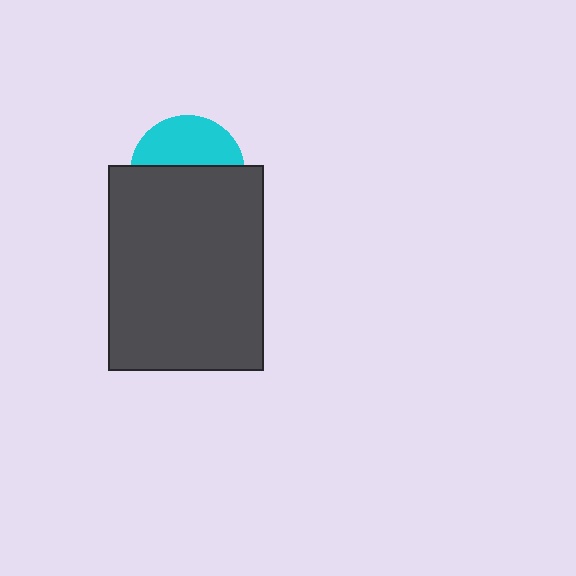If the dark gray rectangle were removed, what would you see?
You would see the complete cyan circle.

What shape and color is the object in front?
The object in front is a dark gray rectangle.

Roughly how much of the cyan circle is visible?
A small part of it is visible (roughly 42%).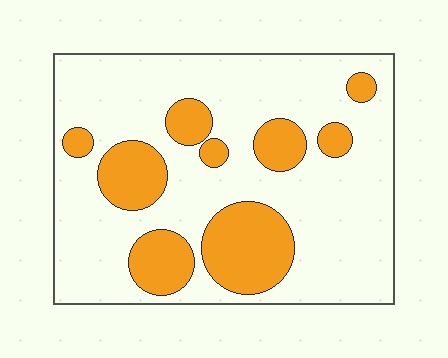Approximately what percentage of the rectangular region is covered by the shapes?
Approximately 25%.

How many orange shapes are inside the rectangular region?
9.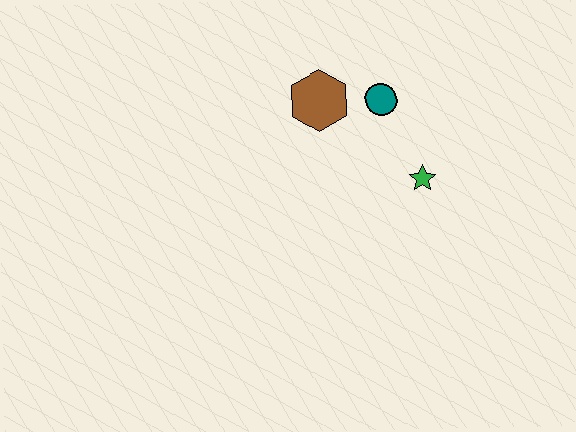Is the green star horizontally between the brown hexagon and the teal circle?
No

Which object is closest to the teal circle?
The brown hexagon is closest to the teal circle.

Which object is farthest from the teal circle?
The green star is farthest from the teal circle.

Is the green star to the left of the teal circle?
No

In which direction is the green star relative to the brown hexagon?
The green star is to the right of the brown hexagon.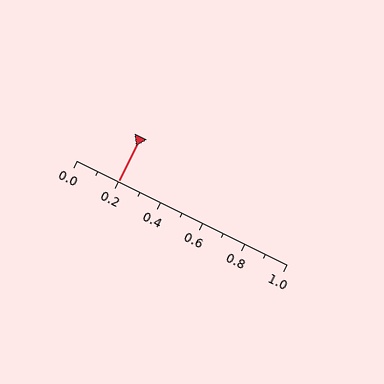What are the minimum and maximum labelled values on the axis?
The axis runs from 0.0 to 1.0.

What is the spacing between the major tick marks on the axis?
The major ticks are spaced 0.2 apart.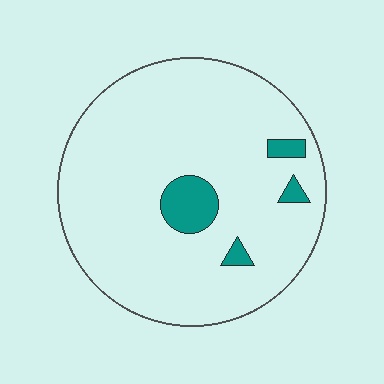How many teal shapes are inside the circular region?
4.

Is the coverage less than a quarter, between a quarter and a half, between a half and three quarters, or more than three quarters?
Less than a quarter.